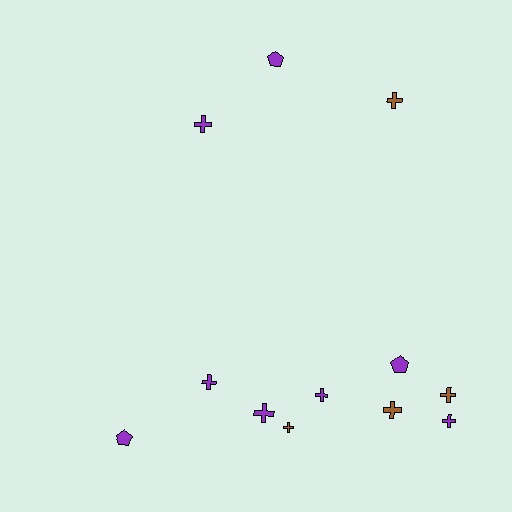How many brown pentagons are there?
There are no brown pentagons.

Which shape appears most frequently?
Cross, with 9 objects.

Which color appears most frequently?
Purple, with 8 objects.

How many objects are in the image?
There are 12 objects.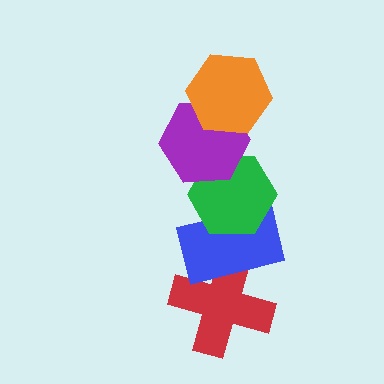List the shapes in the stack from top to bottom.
From top to bottom: the orange hexagon, the purple hexagon, the green hexagon, the blue rectangle, the red cross.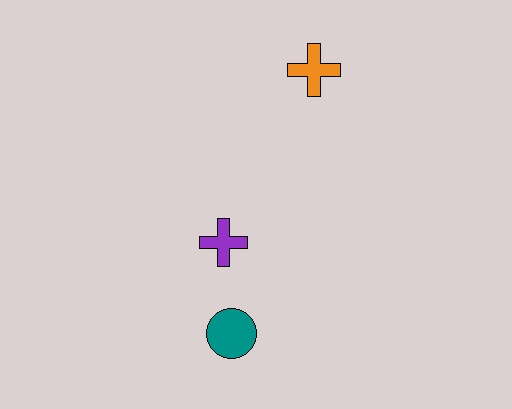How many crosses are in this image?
There are 2 crosses.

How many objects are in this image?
There are 3 objects.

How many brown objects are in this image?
There are no brown objects.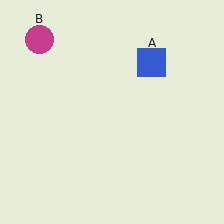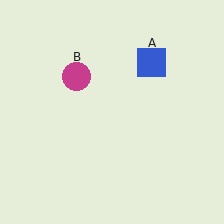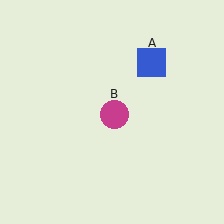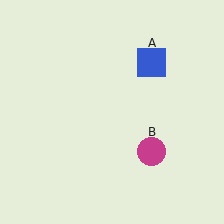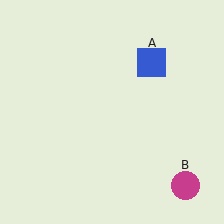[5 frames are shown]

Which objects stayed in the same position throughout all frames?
Blue square (object A) remained stationary.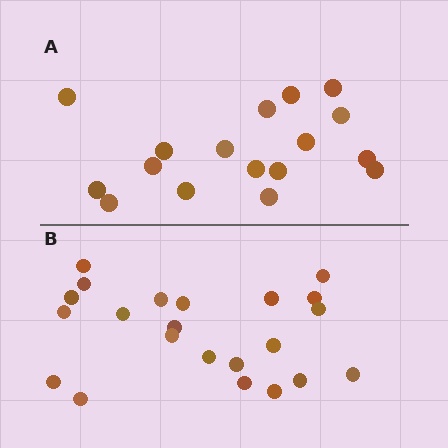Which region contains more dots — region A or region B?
Region B (the bottom region) has more dots.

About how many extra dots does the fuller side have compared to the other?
Region B has about 5 more dots than region A.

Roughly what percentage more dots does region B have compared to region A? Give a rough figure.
About 30% more.